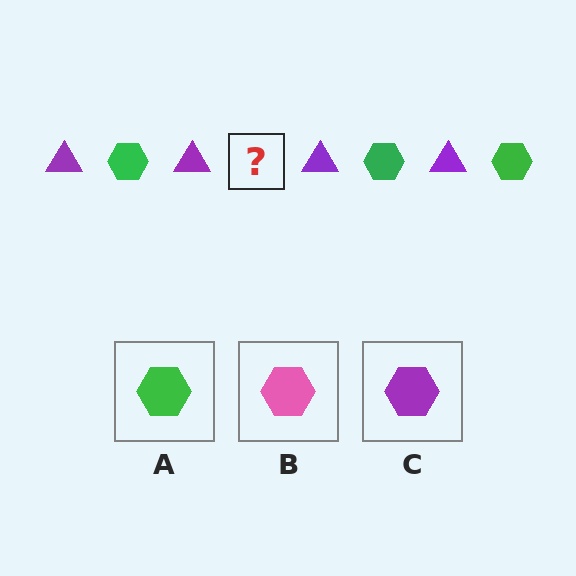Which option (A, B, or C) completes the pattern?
A.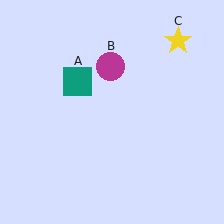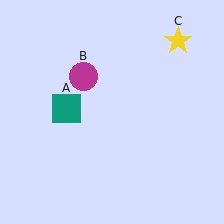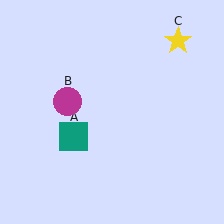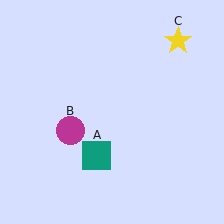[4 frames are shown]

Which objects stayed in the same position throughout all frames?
Yellow star (object C) remained stationary.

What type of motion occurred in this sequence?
The teal square (object A), magenta circle (object B) rotated counterclockwise around the center of the scene.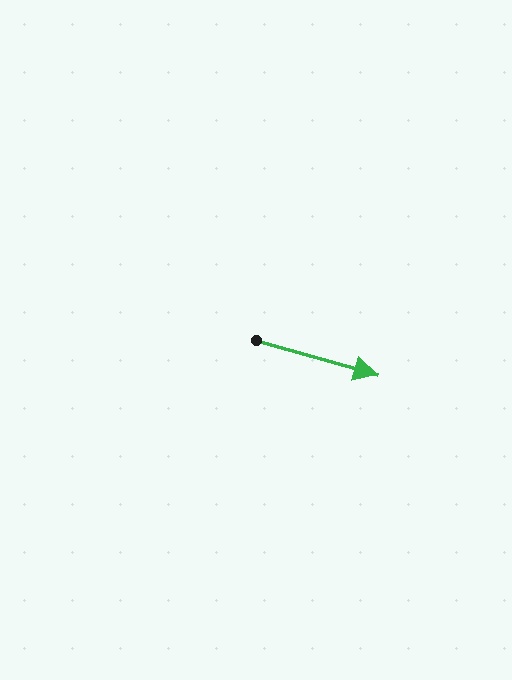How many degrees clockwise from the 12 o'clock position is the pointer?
Approximately 106 degrees.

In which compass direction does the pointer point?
East.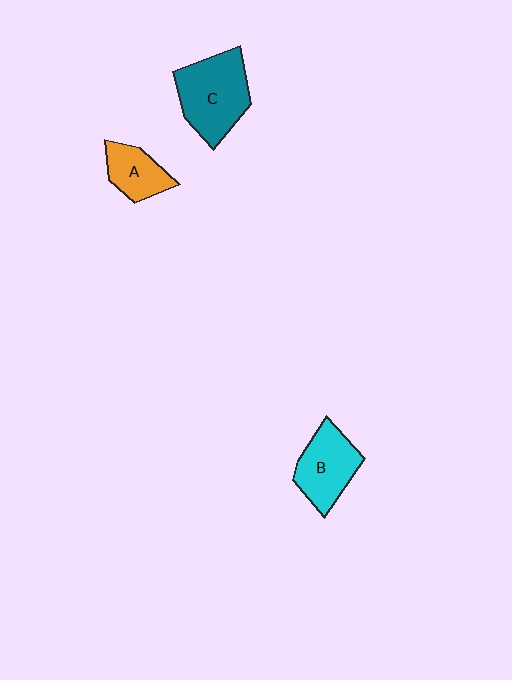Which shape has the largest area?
Shape C (teal).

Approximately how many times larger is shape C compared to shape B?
Approximately 1.3 times.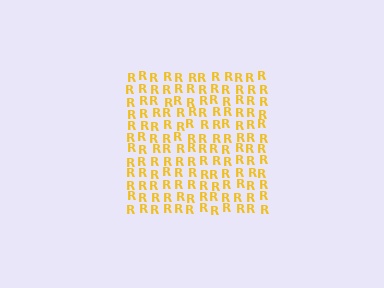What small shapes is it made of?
It is made of small letter R's.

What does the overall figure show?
The overall figure shows a square.